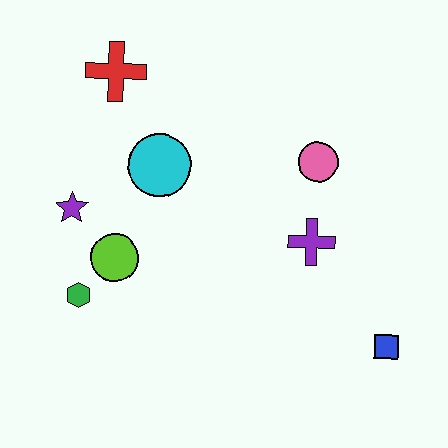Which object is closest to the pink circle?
The purple cross is closest to the pink circle.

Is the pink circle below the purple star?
No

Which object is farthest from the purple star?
The blue square is farthest from the purple star.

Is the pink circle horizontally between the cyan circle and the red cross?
No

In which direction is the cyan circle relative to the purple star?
The cyan circle is to the right of the purple star.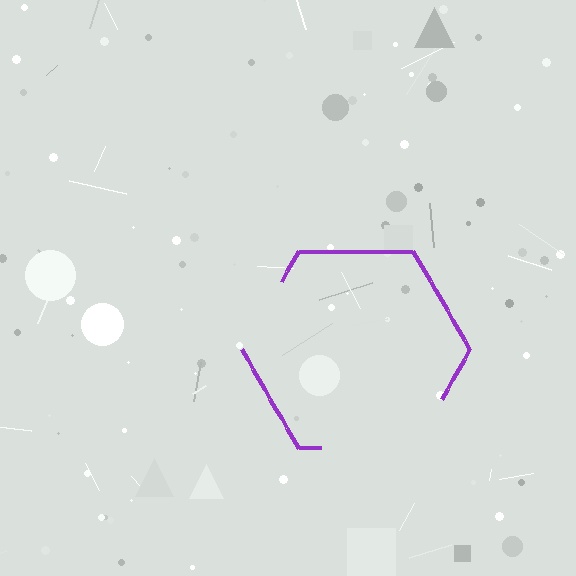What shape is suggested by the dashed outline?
The dashed outline suggests a hexagon.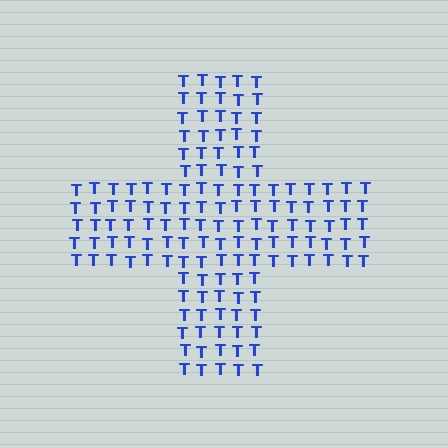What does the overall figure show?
The overall figure shows a cross.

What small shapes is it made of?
It is made of small letter T's.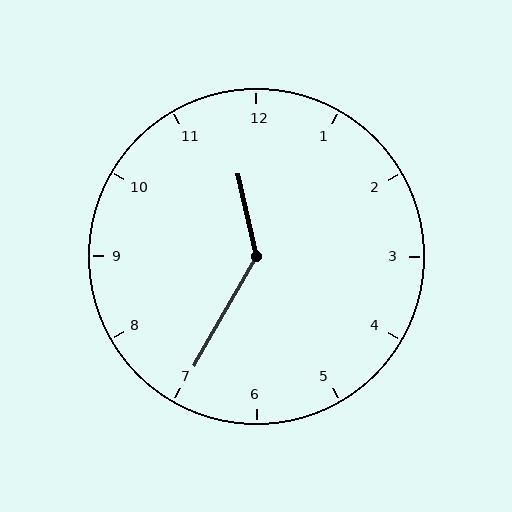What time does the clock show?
11:35.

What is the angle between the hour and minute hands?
Approximately 138 degrees.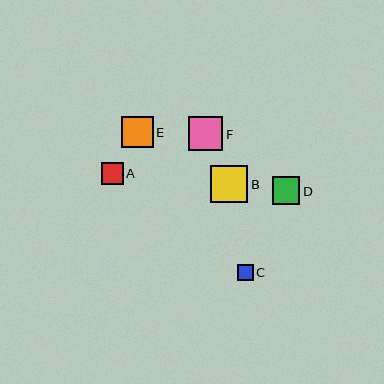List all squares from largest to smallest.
From largest to smallest: B, F, E, D, A, C.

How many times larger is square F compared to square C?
Square F is approximately 2.1 times the size of square C.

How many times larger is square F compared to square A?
Square F is approximately 1.5 times the size of square A.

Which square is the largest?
Square B is the largest with a size of approximately 37 pixels.